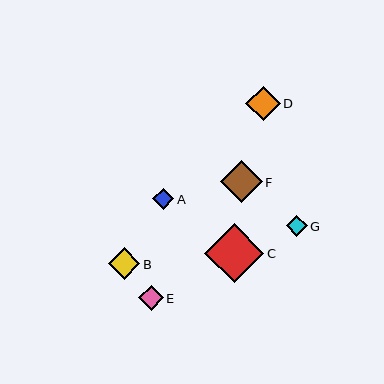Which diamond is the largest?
Diamond C is the largest with a size of approximately 59 pixels.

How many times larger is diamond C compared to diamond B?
Diamond C is approximately 1.9 times the size of diamond B.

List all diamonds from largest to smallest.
From largest to smallest: C, F, D, B, E, A, G.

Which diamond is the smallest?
Diamond G is the smallest with a size of approximately 20 pixels.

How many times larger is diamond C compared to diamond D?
Diamond C is approximately 1.7 times the size of diamond D.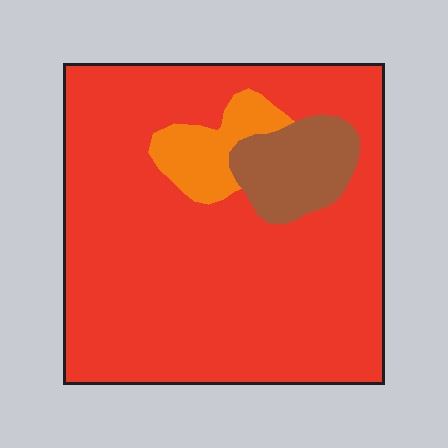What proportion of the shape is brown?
Brown takes up about one tenth (1/10) of the shape.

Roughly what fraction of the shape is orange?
Orange takes up less than a quarter of the shape.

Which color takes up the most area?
Red, at roughly 85%.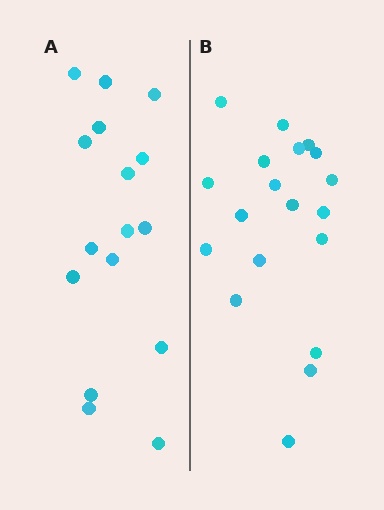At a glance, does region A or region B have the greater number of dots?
Region B (the right region) has more dots.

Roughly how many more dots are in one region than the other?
Region B has just a few more — roughly 2 or 3 more dots than region A.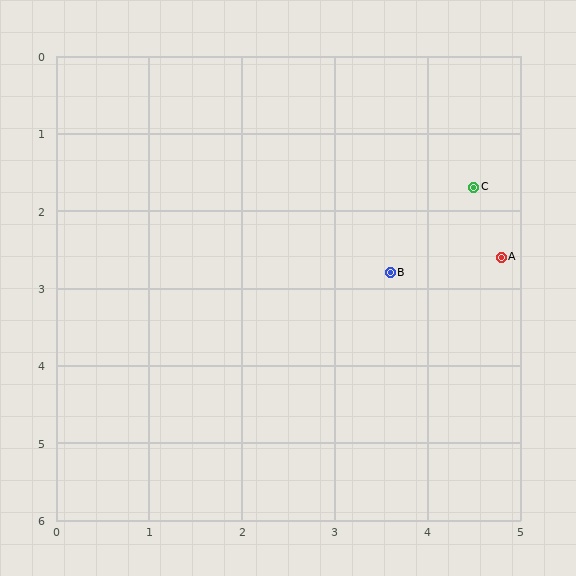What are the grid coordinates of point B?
Point B is at approximately (3.6, 2.8).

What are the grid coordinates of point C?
Point C is at approximately (4.5, 1.7).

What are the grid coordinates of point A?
Point A is at approximately (4.8, 2.6).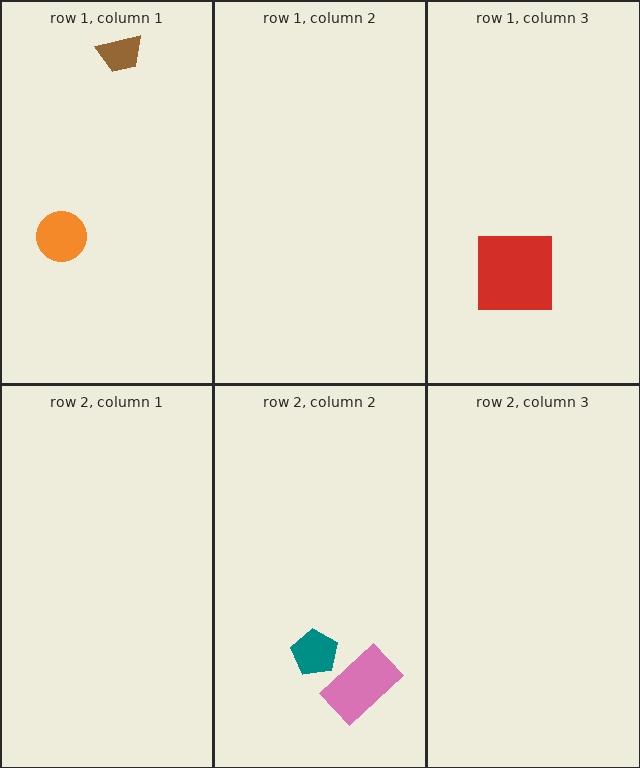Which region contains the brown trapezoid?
The row 1, column 1 region.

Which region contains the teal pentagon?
The row 2, column 2 region.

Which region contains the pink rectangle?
The row 2, column 2 region.